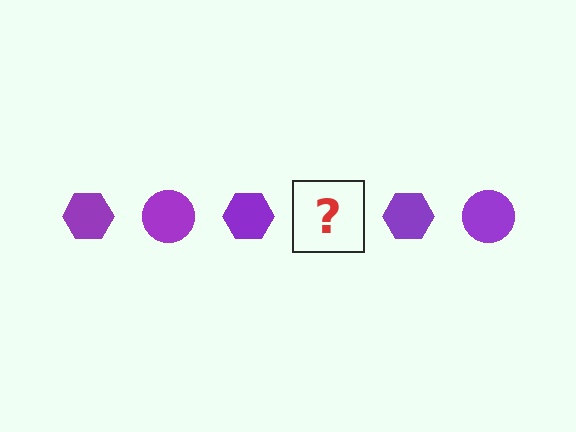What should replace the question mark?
The question mark should be replaced with a purple circle.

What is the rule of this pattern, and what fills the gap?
The rule is that the pattern cycles through hexagon, circle shapes in purple. The gap should be filled with a purple circle.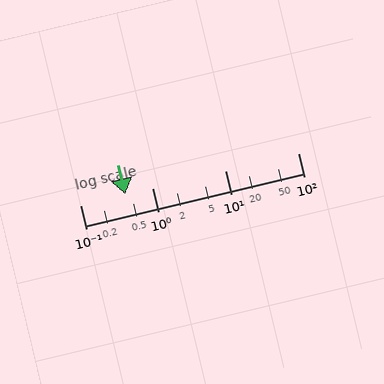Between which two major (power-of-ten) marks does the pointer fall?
The pointer is between 0.1 and 1.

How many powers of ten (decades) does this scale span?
The scale spans 3 decades, from 0.1 to 100.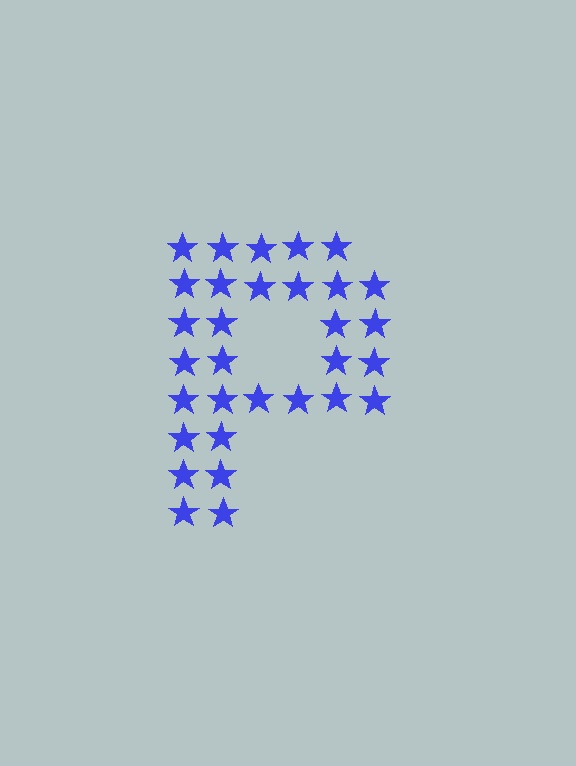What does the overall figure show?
The overall figure shows the letter P.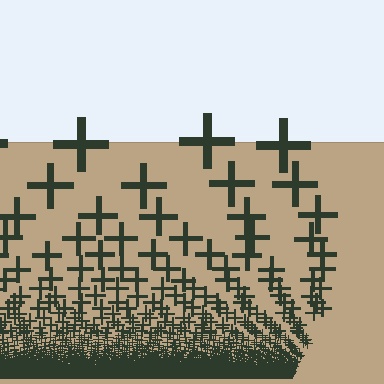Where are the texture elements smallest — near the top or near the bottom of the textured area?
Near the bottom.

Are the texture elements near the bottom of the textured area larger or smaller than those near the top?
Smaller. The gradient is inverted — elements near the bottom are smaller and denser.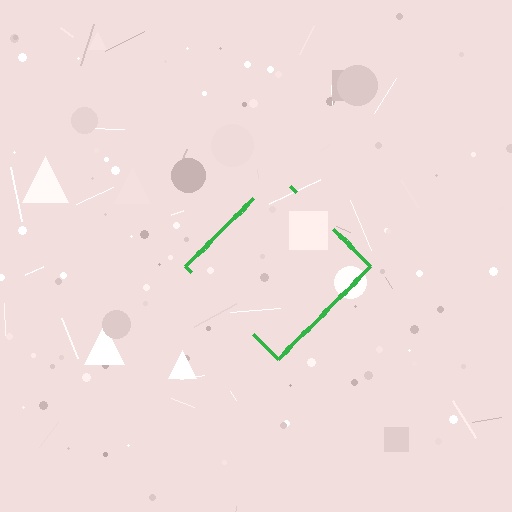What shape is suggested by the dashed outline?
The dashed outline suggests a diamond.